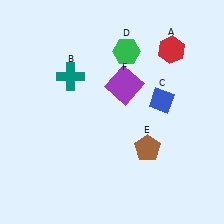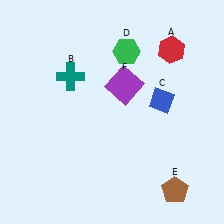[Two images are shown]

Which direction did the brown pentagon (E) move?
The brown pentagon (E) moved down.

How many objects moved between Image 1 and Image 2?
1 object moved between the two images.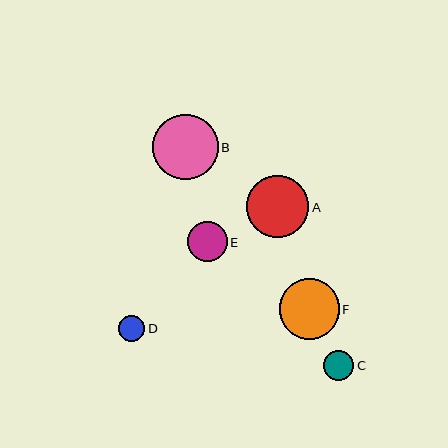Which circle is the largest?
Circle B is the largest with a size of approximately 66 pixels.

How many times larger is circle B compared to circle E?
Circle B is approximately 1.6 times the size of circle E.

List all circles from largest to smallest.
From largest to smallest: B, A, F, E, C, D.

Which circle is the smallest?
Circle D is the smallest with a size of approximately 27 pixels.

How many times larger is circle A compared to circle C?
Circle A is approximately 2.1 times the size of circle C.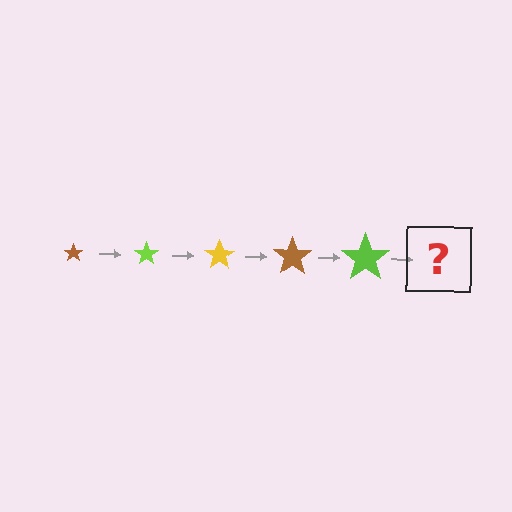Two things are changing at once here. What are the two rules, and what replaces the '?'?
The two rules are that the star grows larger each step and the color cycles through brown, lime, and yellow. The '?' should be a yellow star, larger than the previous one.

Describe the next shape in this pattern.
It should be a yellow star, larger than the previous one.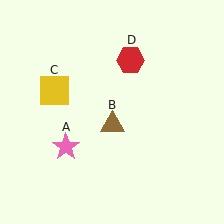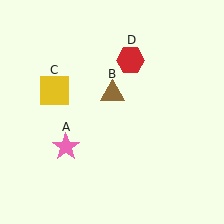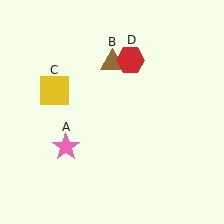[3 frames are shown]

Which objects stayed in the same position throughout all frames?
Pink star (object A) and yellow square (object C) and red hexagon (object D) remained stationary.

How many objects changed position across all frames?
1 object changed position: brown triangle (object B).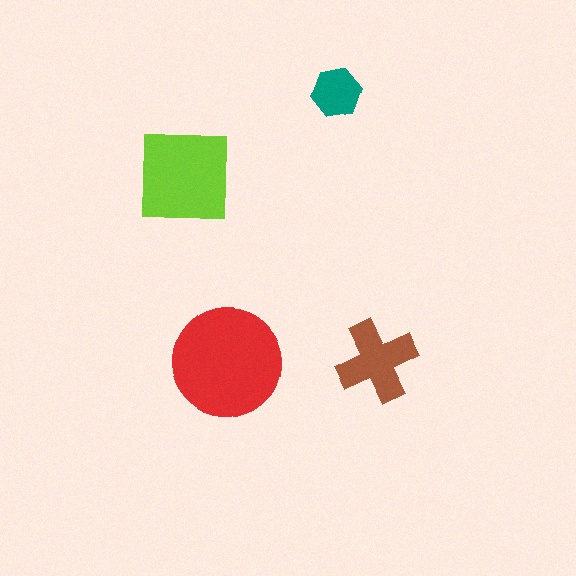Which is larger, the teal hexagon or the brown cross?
The brown cross.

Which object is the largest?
The red circle.